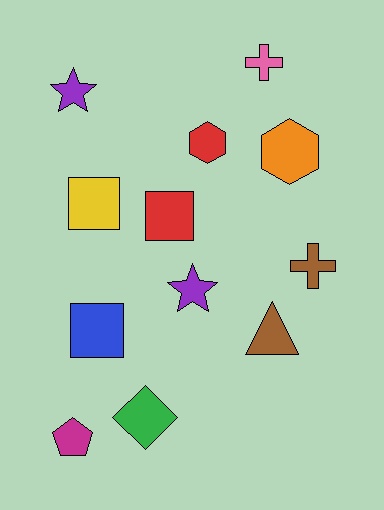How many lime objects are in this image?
There are no lime objects.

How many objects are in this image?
There are 12 objects.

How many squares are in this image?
There are 3 squares.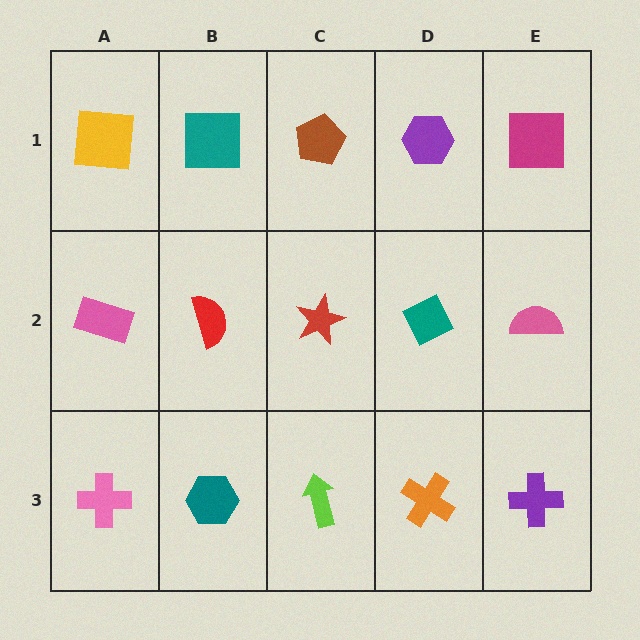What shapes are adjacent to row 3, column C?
A red star (row 2, column C), a teal hexagon (row 3, column B), an orange cross (row 3, column D).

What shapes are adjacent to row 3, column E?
A pink semicircle (row 2, column E), an orange cross (row 3, column D).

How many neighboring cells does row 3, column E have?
2.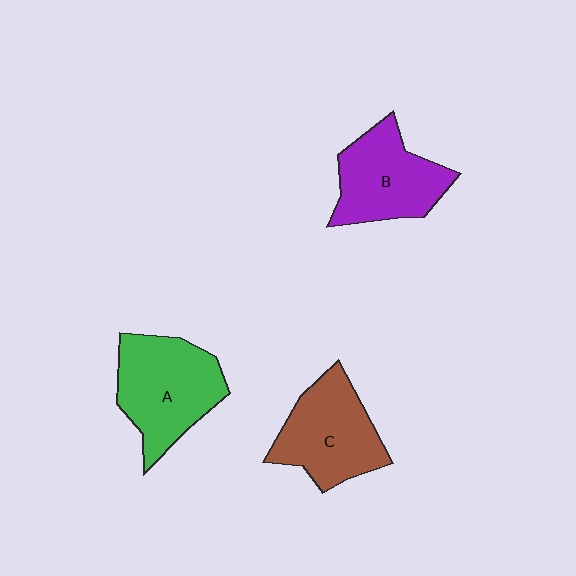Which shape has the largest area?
Shape A (green).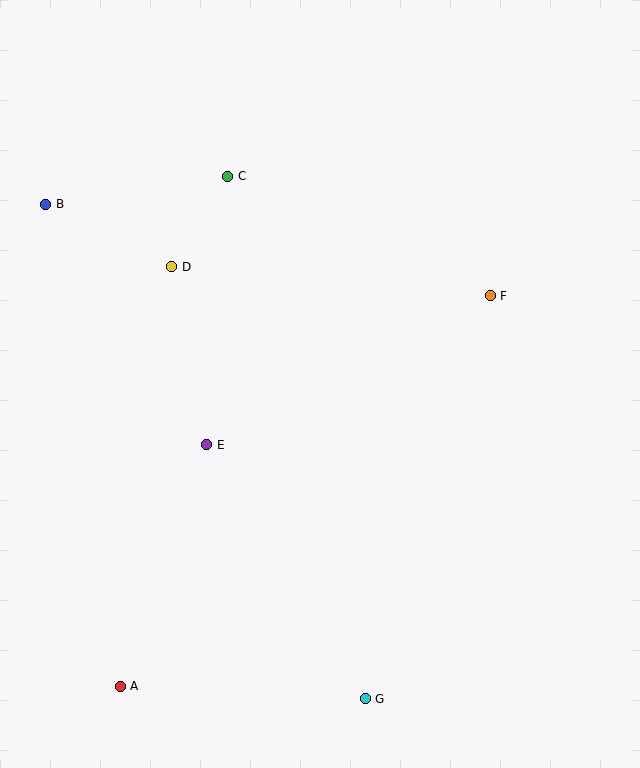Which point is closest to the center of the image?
Point E at (207, 445) is closest to the center.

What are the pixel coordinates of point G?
Point G is at (365, 699).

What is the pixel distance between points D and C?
The distance between D and C is 106 pixels.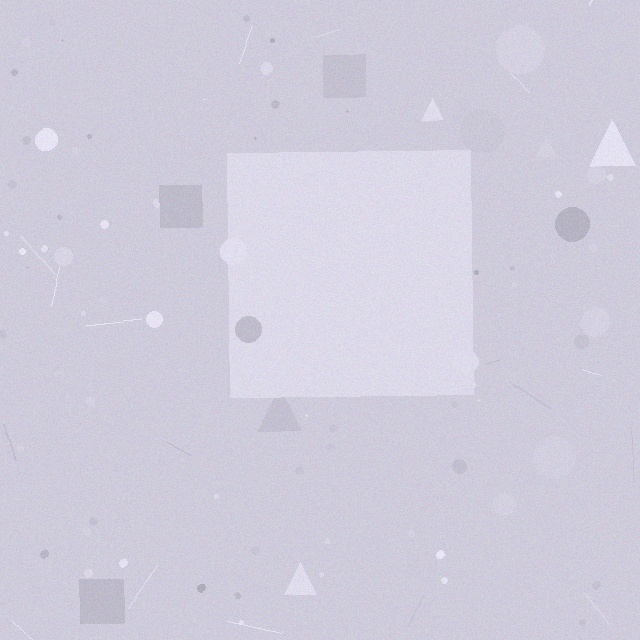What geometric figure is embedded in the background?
A square is embedded in the background.